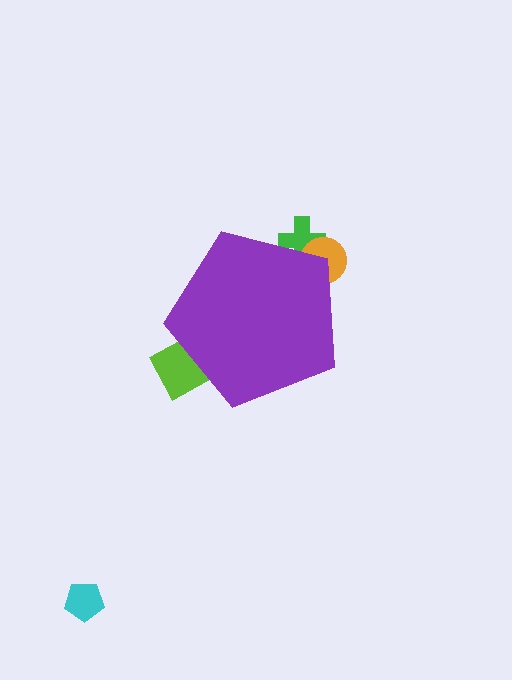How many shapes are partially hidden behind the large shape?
3 shapes are partially hidden.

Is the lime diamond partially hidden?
Yes, the lime diamond is partially hidden behind the purple pentagon.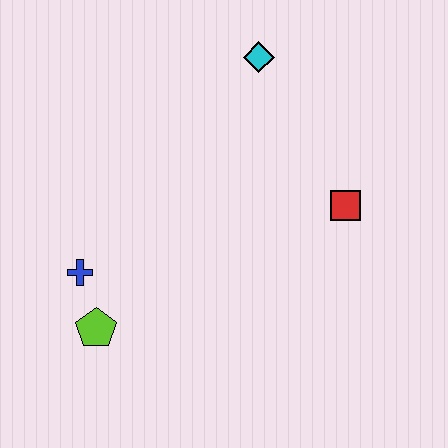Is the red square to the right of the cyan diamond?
Yes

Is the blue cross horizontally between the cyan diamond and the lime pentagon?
No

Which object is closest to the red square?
The cyan diamond is closest to the red square.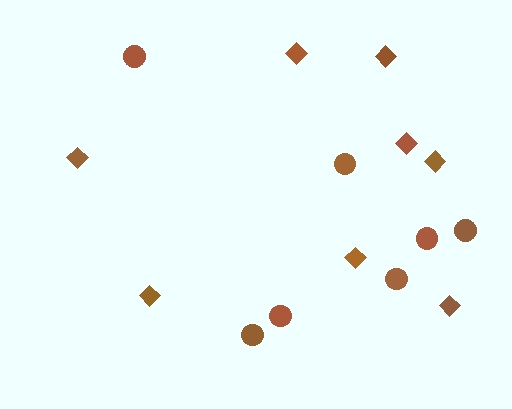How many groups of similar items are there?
There are 2 groups: one group of diamonds (8) and one group of circles (7).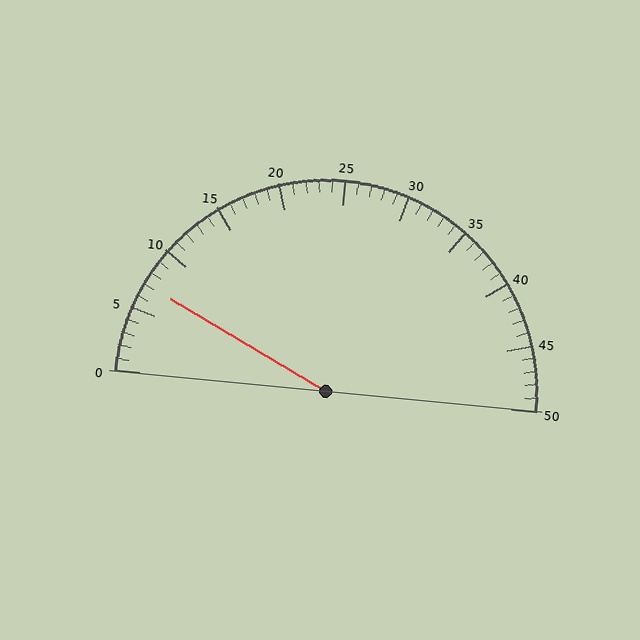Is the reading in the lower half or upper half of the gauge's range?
The reading is in the lower half of the range (0 to 50).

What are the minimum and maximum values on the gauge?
The gauge ranges from 0 to 50.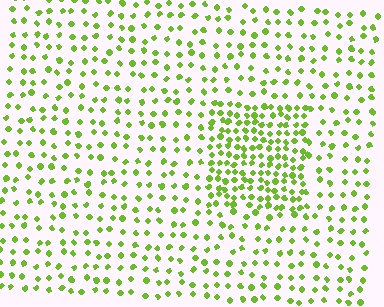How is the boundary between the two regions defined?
The boundary is defined by a change in element density (approximately 2.1x ratio). All elements are the same color, size, and shape.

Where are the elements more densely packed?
The elements are more densely packed inside the rectangle boundary.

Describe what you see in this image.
The image contains small lime elements arranged at two different densities. A rectangle-shaped region is visible where the elements are more densely packed than the surrounding area.